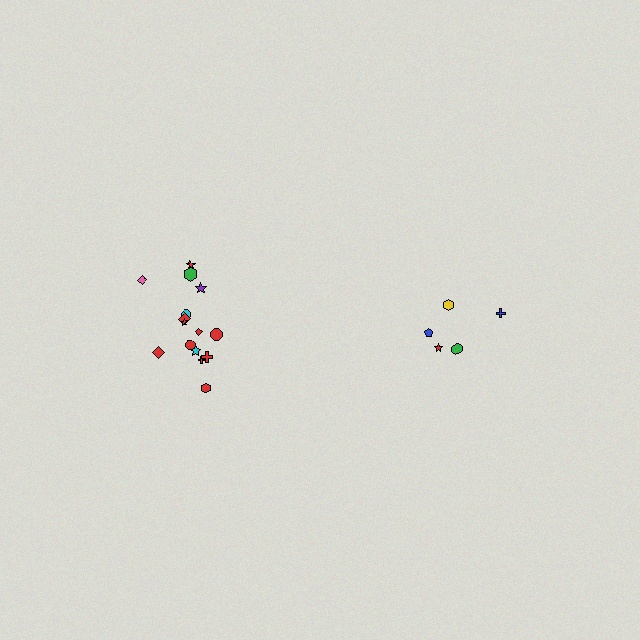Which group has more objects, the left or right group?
The left group.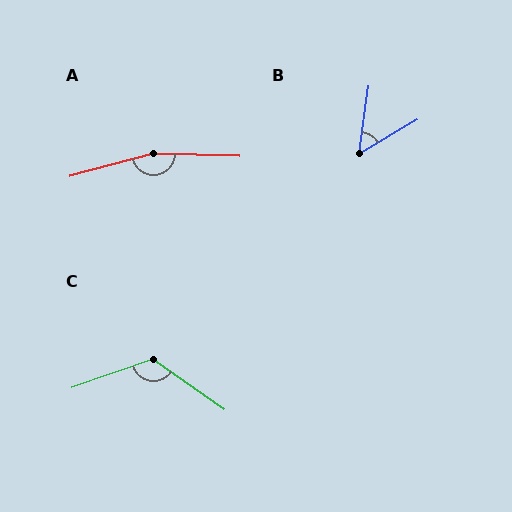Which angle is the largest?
A, at approximately 164 degrees.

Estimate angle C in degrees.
Approximately 126 degrees.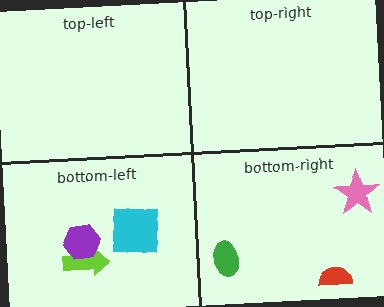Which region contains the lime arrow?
The bottom-left region.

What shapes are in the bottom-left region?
The cyan square, the lime arrow, the purple hexagon.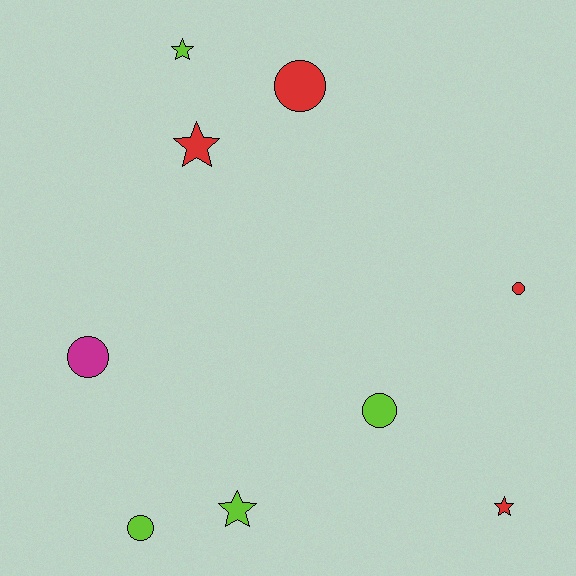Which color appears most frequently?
Lime, with 4 objects.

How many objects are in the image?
There are 9 objects.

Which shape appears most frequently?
Circle, with 5 objects.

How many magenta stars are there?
There are no magenta stars.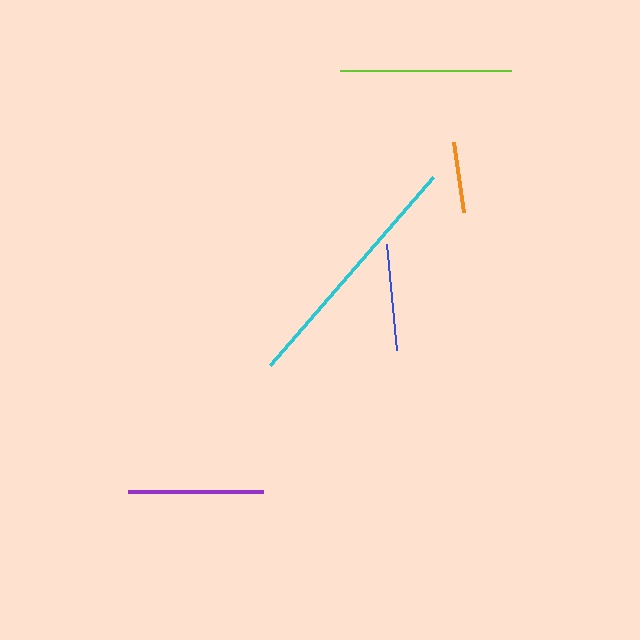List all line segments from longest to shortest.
From longest to shortest: cyan, lime, purple, blue, orange.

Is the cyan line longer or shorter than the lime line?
The cyan line is longer than the lime line.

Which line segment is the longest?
The cyan line is the longest at approximately 249 pixels.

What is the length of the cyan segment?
The cyan segment is approximately 249 pixels long.